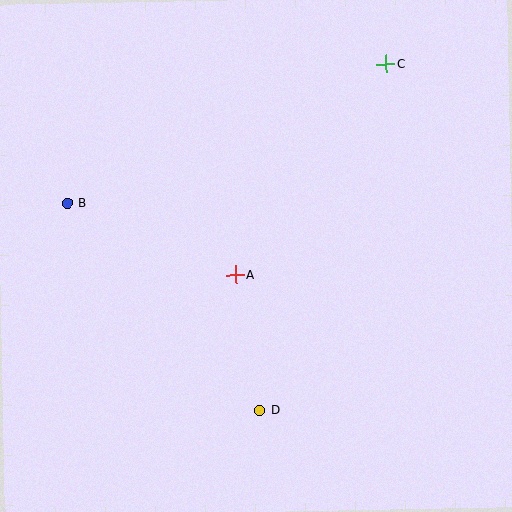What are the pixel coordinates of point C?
Point C is at (386, 64).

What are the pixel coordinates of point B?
Point B is at (67, 203).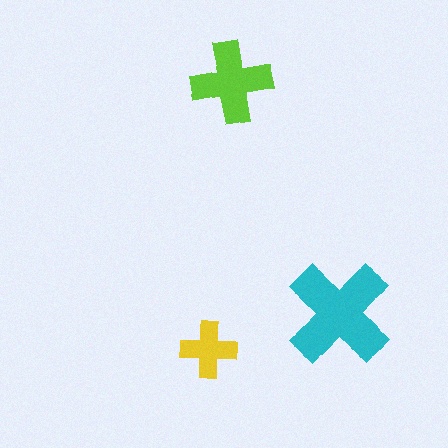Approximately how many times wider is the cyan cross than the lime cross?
About 1.5 times wider.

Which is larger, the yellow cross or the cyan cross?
The cyan one.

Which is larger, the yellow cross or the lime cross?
The lime one.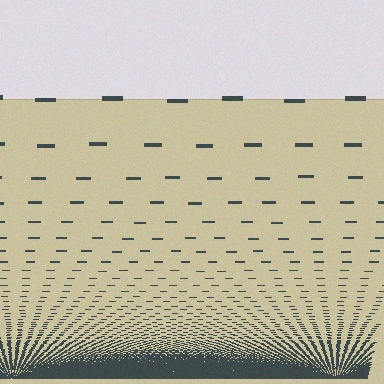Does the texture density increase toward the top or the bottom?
Density increases toward the bottom.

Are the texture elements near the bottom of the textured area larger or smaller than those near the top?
Smaller. The gradient is inverted — elements near the bottom are smaller and denser.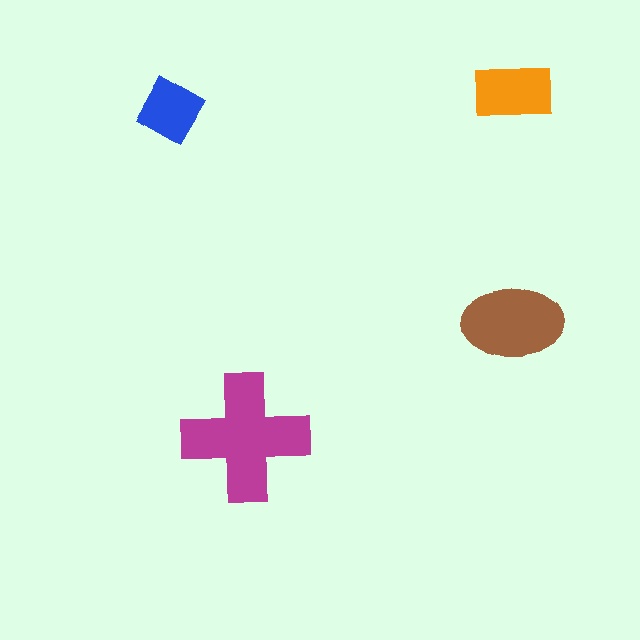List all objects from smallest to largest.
The blue diamond, the orange rectangle, the brown ellipse, the magenta cross.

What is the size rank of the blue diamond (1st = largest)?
4th.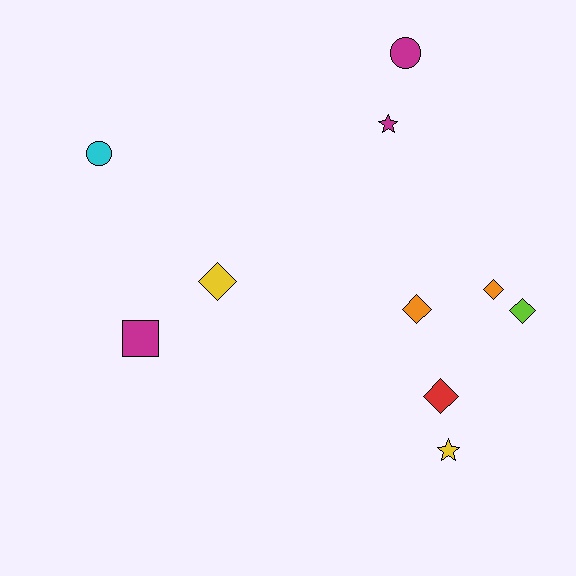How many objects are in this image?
There are 10 objects.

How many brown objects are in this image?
There are no brown objects.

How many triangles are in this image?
There are no triangles.